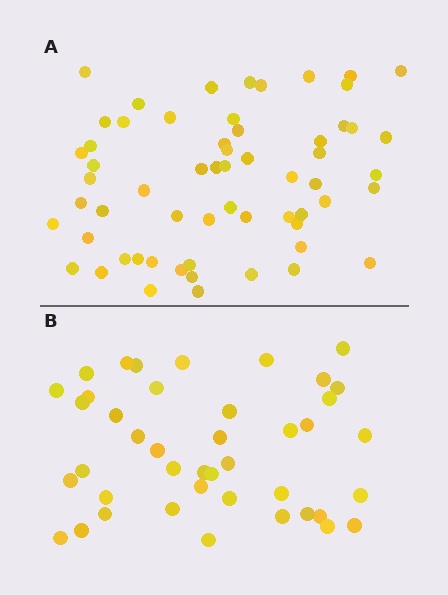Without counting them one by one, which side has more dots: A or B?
Region A (the top region) has more dots.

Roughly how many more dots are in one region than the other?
Region A has approximately 20 more dots than region B.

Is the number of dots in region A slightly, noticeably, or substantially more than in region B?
Region A has noticeably more, but not dramatically so. The ratio is roughly 1.4 to 1.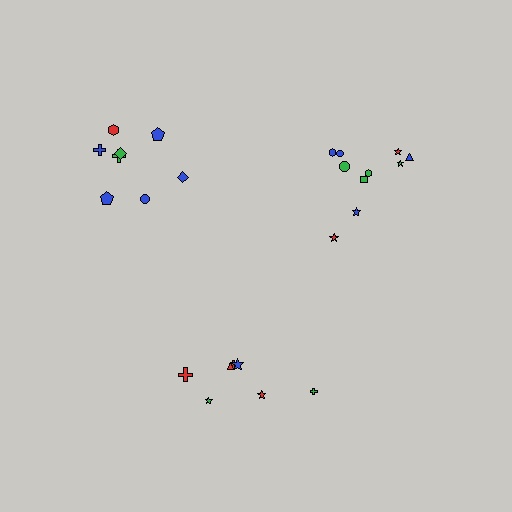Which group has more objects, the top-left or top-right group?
The top-right group.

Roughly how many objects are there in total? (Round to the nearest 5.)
Roughly 25 objects in total.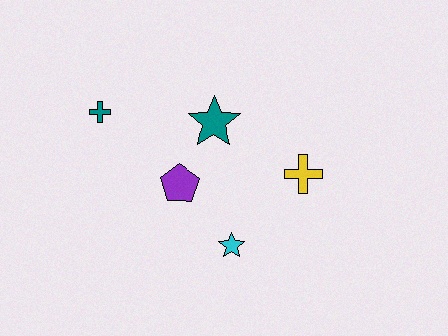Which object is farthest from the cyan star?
The teal cross is farthest from the cyan star.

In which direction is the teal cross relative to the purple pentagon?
The teal cross is to the left of the purple pentagon.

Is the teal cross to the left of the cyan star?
Yes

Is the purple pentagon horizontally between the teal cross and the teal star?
Yes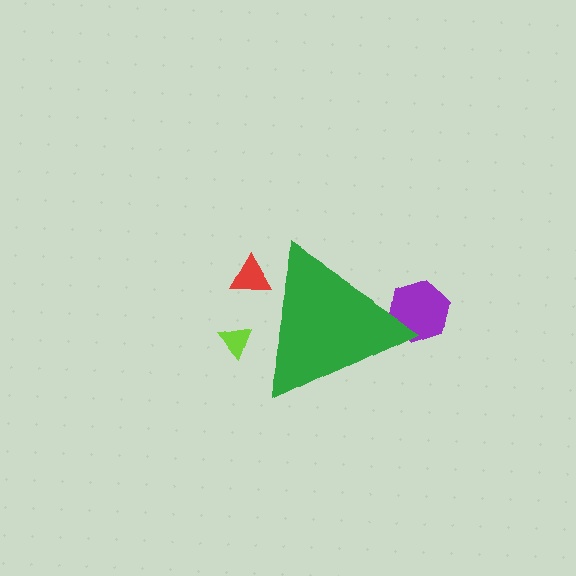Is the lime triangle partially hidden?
Yes, the lime triangle is partially hidden behind the green triangle.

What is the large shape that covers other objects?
A green triangle.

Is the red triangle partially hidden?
Yes, the red triangle is partially hidden behind the green triangle.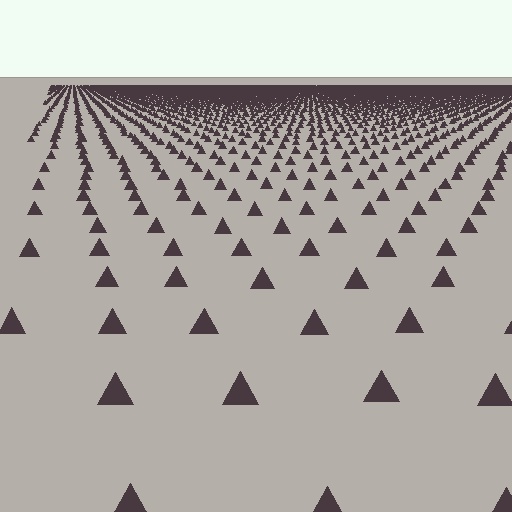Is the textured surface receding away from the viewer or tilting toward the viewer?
The surface is receding away from the viewer. Texture elements get smaller and denser toward the top.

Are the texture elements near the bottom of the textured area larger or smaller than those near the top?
Larger. Near the bottom, elements are closer to the viewer and appear at a bigger on-screen size.